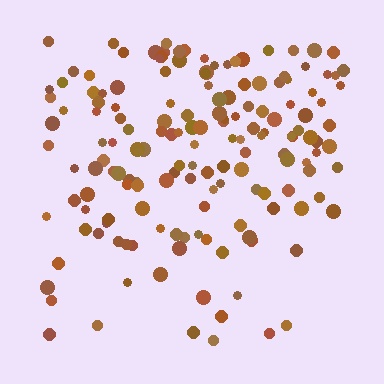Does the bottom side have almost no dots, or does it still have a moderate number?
Still a moderate number, just noticeably fewer than the top.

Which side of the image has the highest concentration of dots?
The top.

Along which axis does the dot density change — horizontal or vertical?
Vertical.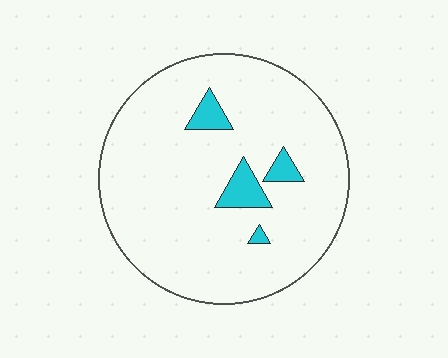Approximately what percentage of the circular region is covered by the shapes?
Approximately 5%.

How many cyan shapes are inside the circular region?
4.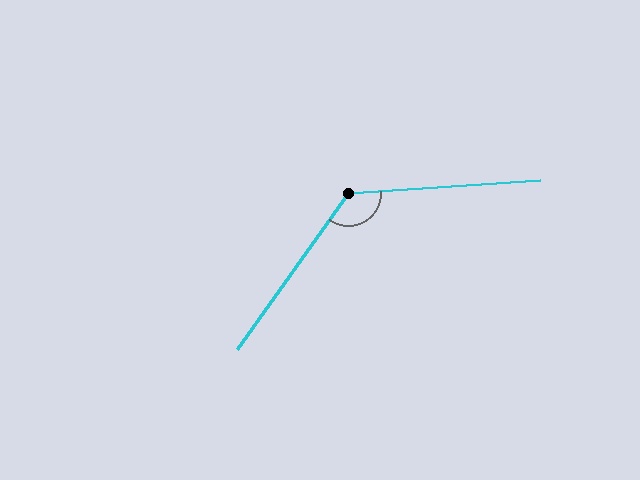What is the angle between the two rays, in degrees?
Approximately 129 degrees.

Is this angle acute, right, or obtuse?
It is obtuse.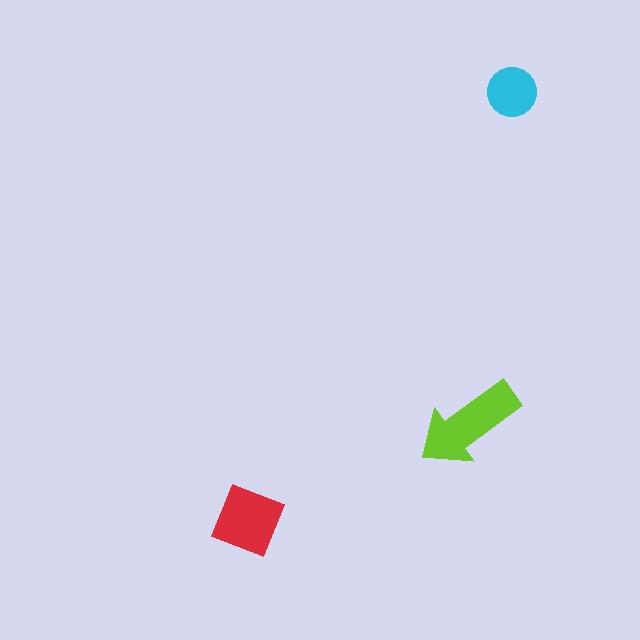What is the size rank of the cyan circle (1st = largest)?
3rd.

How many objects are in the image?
There are 3 objects in the image.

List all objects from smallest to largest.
The cyan circle, the red diamond, the lime arrow.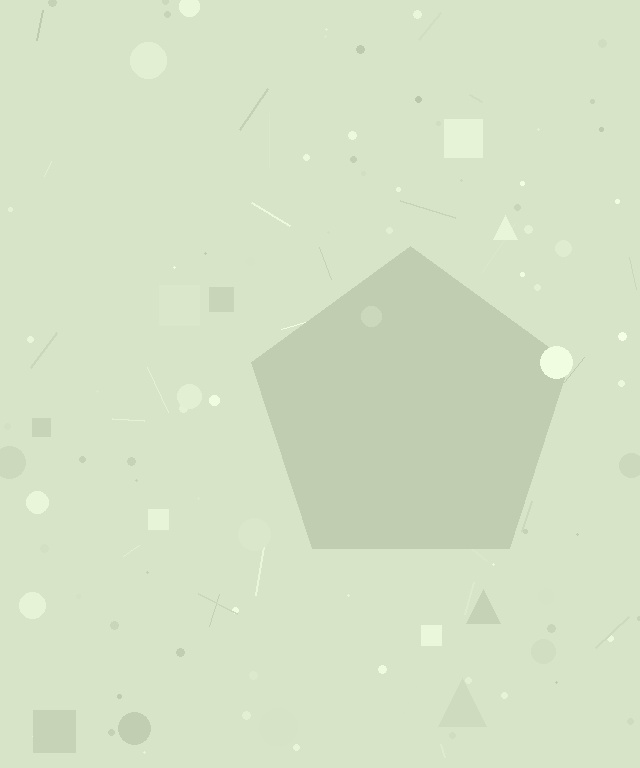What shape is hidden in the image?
A pentagon is hidden in the image.